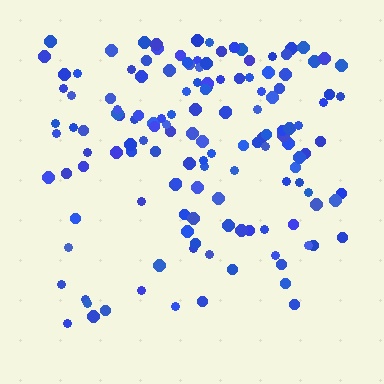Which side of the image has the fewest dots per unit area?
The bottom.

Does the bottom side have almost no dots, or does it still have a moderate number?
Still a moderate number, just noticeably fewer than the top.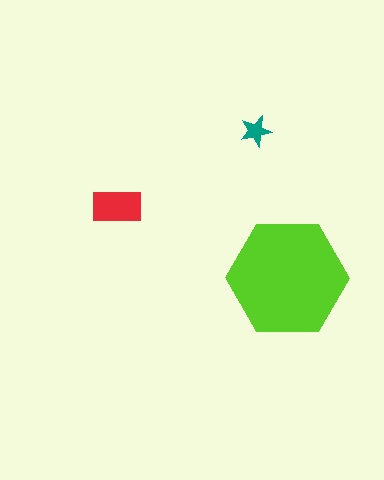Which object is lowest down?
The lime hexagon is bottommost.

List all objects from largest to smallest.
The lime hexagon, the red rectangle, the teal star.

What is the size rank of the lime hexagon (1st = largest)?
1st.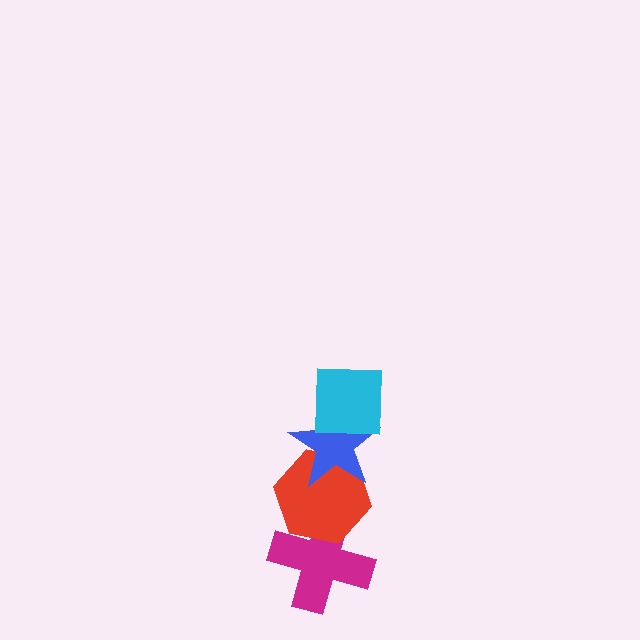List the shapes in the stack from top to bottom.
From top to bottom: the cyan square, the blue star, the red hexagon, the magenta cross.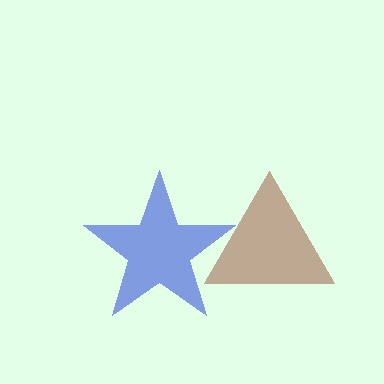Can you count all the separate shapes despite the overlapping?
Yes, there are 2 separate shapes.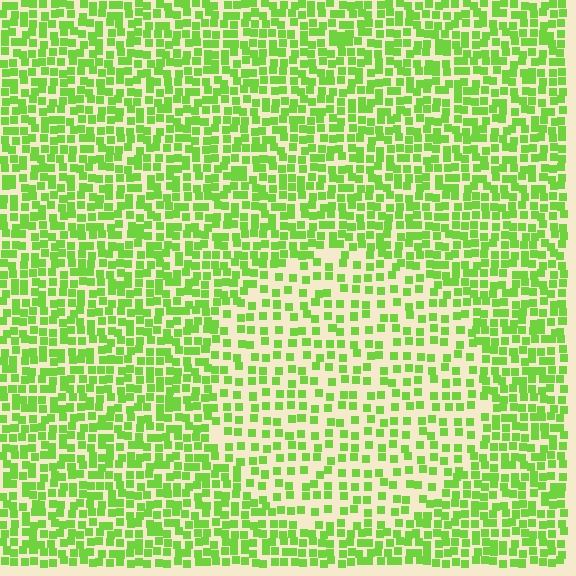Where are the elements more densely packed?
The elements are more densely packed outside the circle boundary.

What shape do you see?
I see a circle.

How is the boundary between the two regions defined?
The boundary is defined by a change in element density (approximately 1.8x ratio). All elements are the same color, size, and shape.